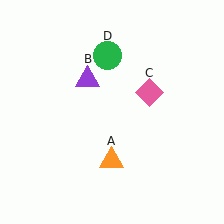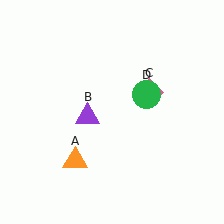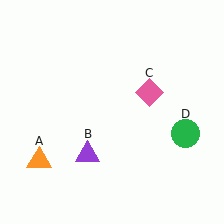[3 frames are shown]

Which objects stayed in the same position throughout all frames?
Pink diamond (object C) remained stationary.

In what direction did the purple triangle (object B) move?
The purple triangle (object B) moved down.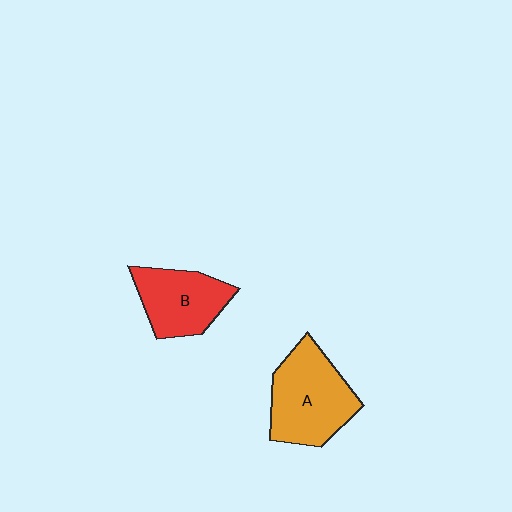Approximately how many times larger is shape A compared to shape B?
Approximately 1.3 times.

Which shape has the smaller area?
Shape B (red).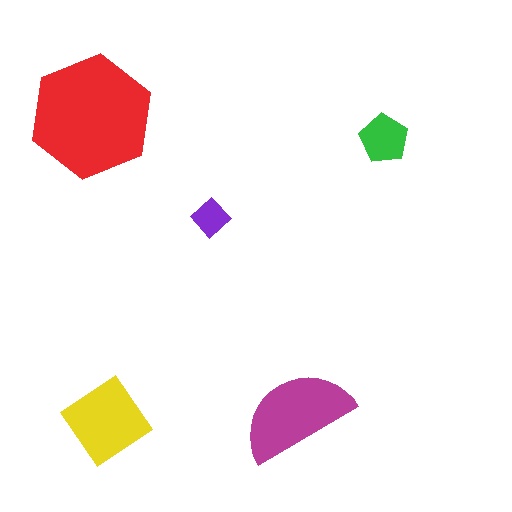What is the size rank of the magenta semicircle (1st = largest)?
2nd.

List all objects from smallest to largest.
The purple diamond, the green pentagon, the yellow diamond, the magenta semicircle, the red hexagon.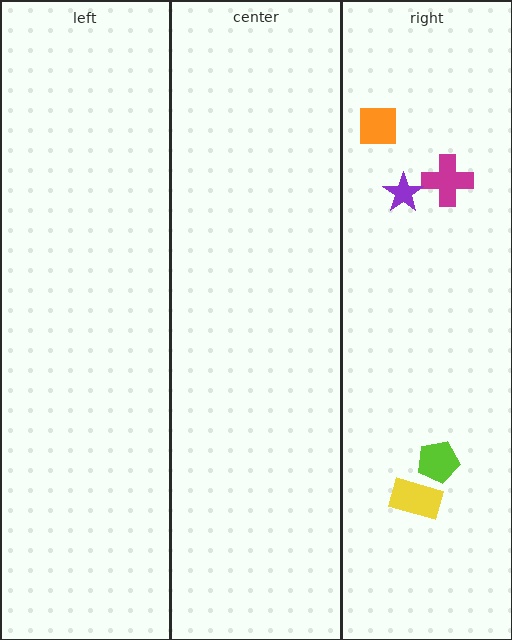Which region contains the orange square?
The right region.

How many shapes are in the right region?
5.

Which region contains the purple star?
The right region.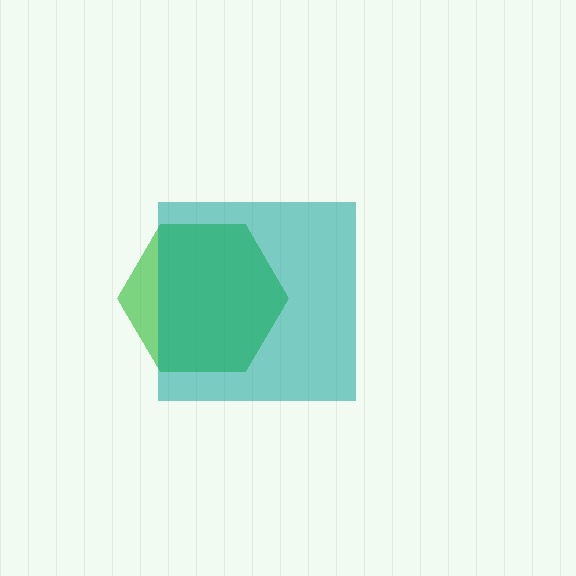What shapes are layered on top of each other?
The layered shapes are: a green hexagon, a teal square.